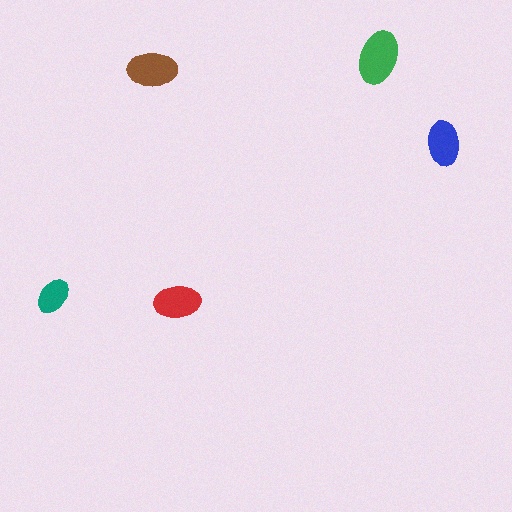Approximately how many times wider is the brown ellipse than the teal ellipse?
About 1.5 times wider.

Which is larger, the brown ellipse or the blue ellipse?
The brown one.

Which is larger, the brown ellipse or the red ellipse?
The brown one.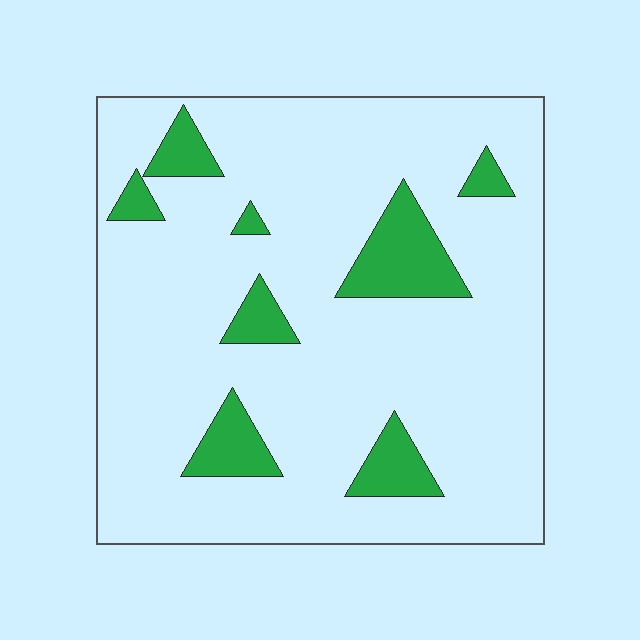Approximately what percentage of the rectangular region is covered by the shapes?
Approximately 15%.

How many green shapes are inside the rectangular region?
8.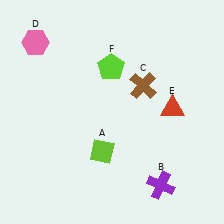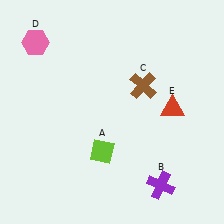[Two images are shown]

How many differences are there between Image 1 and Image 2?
There is 1 difference between the two images.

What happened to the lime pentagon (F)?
The lime pentagon (F) was removed in Image 2. It was in the top-left area of Image 1.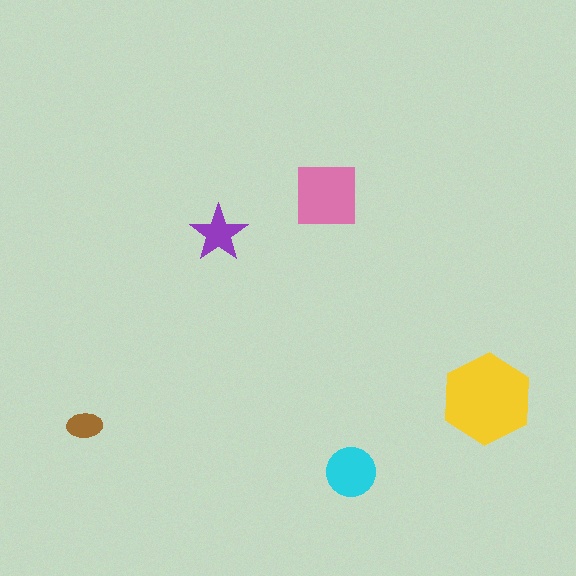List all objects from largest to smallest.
The yellow hexagon, the pink square, the cyan circle, the purple star, the brown ellipse.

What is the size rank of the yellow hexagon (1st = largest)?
1st.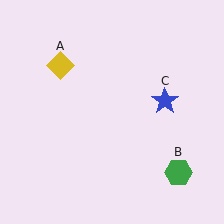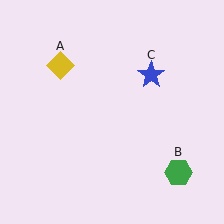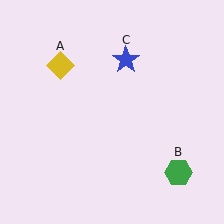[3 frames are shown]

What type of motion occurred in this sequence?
The blue star (object C) rotated counterclockwise around the center of the scene.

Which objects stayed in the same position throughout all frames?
Yellow diamond (object A) and green hexagon (object B) remained stationary.